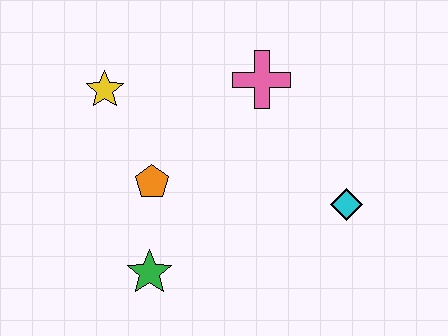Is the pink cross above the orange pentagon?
Yes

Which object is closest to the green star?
The orange pentagon is closest to the green star.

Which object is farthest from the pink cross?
The green star is farthest from the pink cross.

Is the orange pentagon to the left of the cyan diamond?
Yes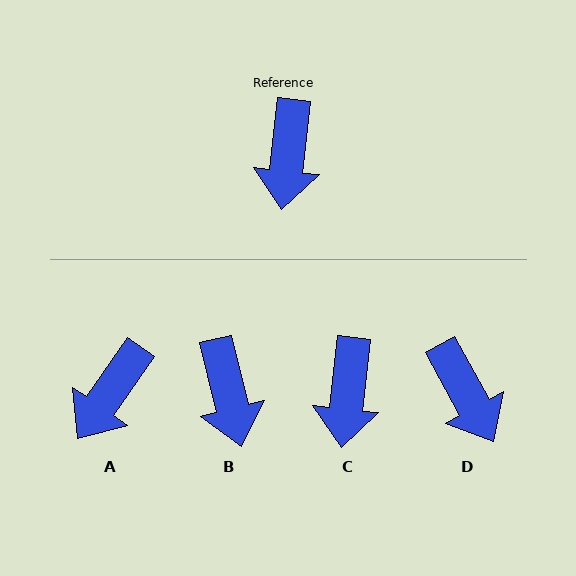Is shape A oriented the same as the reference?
No, it is off by about 29 degrees.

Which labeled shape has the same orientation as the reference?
C.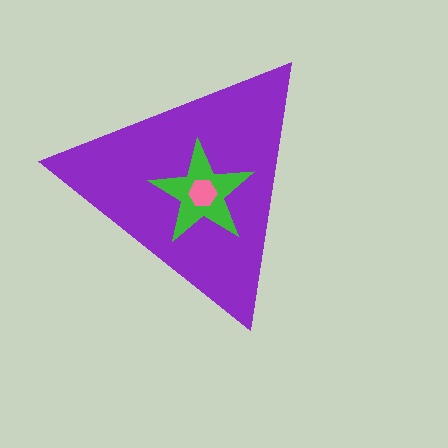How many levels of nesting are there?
3.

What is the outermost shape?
The purple triangle.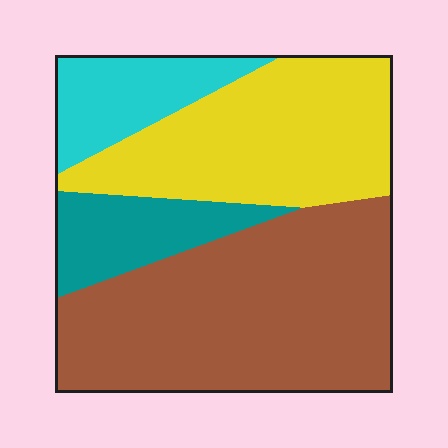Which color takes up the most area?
Brown, at roughly 45%.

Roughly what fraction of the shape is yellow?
Yellow covers around 30% of the shape.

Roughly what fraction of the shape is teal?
Teal covers 12% of the shape.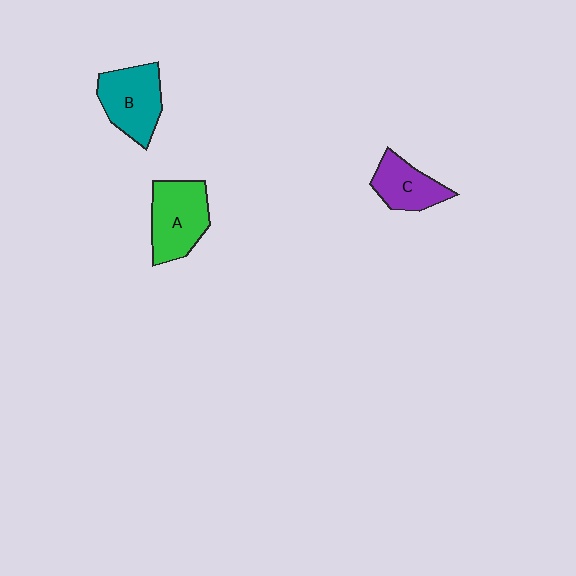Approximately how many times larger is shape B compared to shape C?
Approximately 1.3 times.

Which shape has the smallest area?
Shape C (purple).